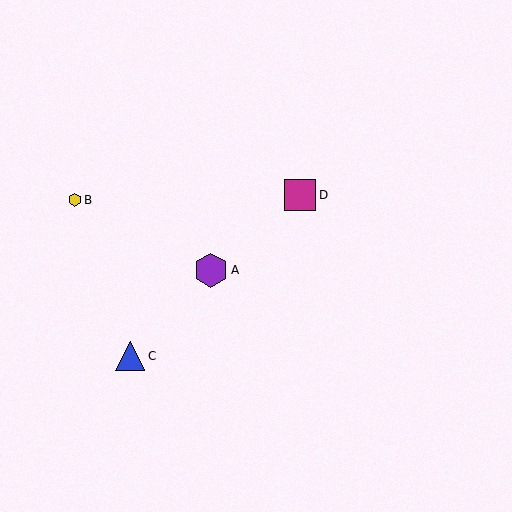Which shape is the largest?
The purple hexagon (labeled A) is the largest.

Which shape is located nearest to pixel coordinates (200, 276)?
The purple hexagon (labeled A) at (211, 270) is nearest to that location.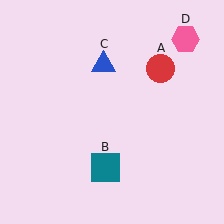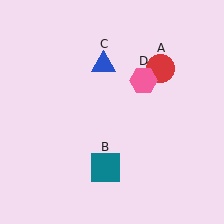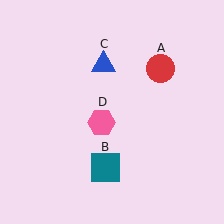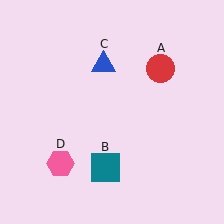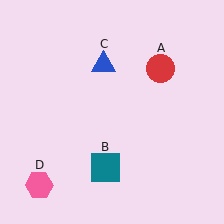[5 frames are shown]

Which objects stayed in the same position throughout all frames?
Red circle (object A) and teal square (object B) and blue triangle (object C) remained stationary.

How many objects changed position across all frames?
1 object changed position: pink hexagon (object D).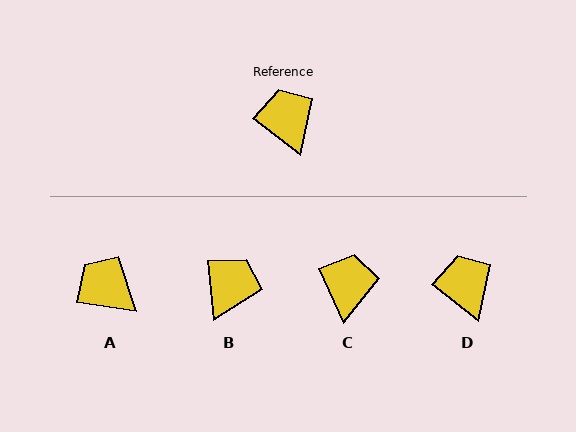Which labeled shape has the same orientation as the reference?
D.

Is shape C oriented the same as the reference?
No, it is off by about 27 degrees.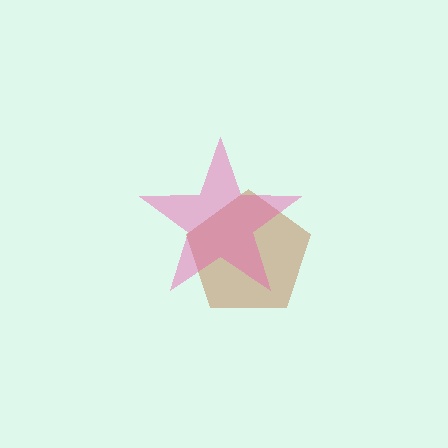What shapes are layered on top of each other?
The layered shapes are: a brown pentagon, a pink star.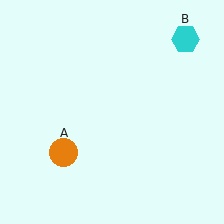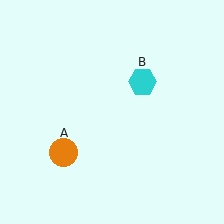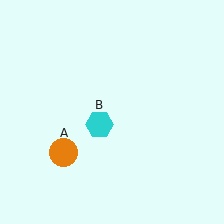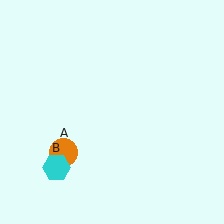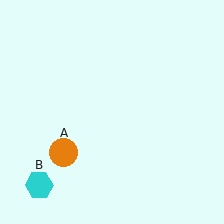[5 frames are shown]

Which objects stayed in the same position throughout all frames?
Orange circle (object A) remained stationary.